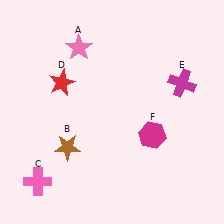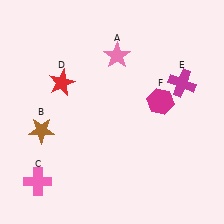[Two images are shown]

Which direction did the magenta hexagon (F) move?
The magenta hexagon (F) moved up.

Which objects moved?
The objects that moved are: the pink star (A), the brown star (B), the magenta hexagon (F).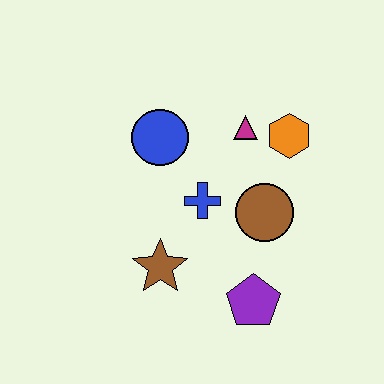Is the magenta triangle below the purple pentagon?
No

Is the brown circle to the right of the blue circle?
Yes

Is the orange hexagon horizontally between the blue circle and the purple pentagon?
No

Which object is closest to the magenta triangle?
The orange hexagon is closest to the magenta triangle.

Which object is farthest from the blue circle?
The purple pentagon is farthest from the blue circle.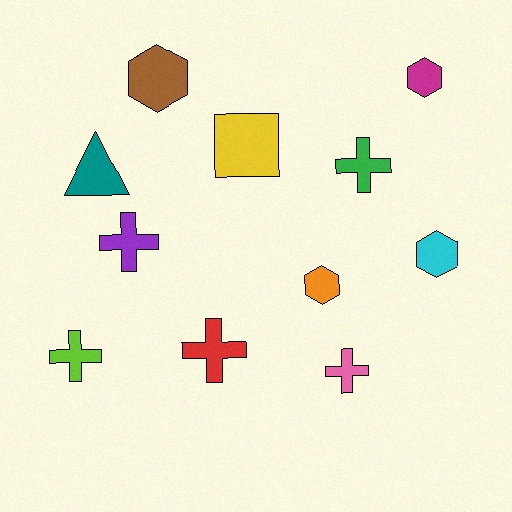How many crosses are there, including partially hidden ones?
There are 5 crosses.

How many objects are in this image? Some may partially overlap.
There are 11 objects.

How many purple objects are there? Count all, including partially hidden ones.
There is 1 purple object.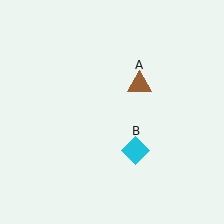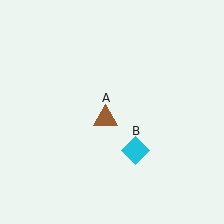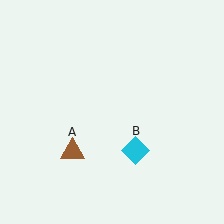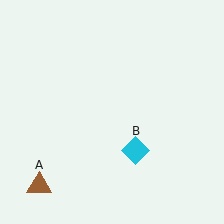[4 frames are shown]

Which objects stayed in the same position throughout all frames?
Cyan diamond (object B) remained stationary.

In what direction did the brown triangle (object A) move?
The brown triangle (object A) moved down and to the left.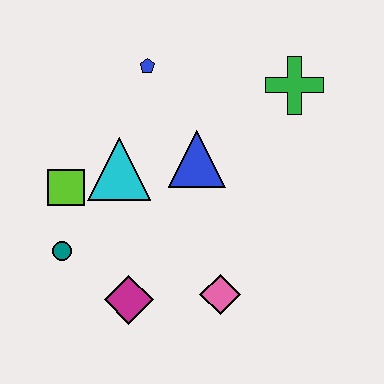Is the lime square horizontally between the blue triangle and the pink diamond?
No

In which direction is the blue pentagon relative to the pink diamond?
The blue pentagon is above the pink diamond.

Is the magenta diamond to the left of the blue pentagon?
Yes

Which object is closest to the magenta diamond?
The teal circle is closest to the magenta diamond.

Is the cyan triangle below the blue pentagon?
Yes